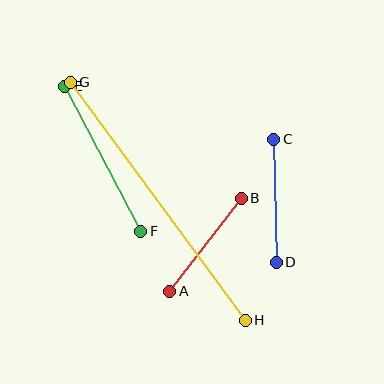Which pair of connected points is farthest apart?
Points G and H are farthest apart.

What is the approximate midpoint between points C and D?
The midpoint is at approximately (275, 201) pixels.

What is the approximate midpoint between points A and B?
The midpoint is at approximately (206, 245) pixels.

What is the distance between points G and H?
The distance is approximately 295 pixels.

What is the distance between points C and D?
The distance is approximately 123 pixels.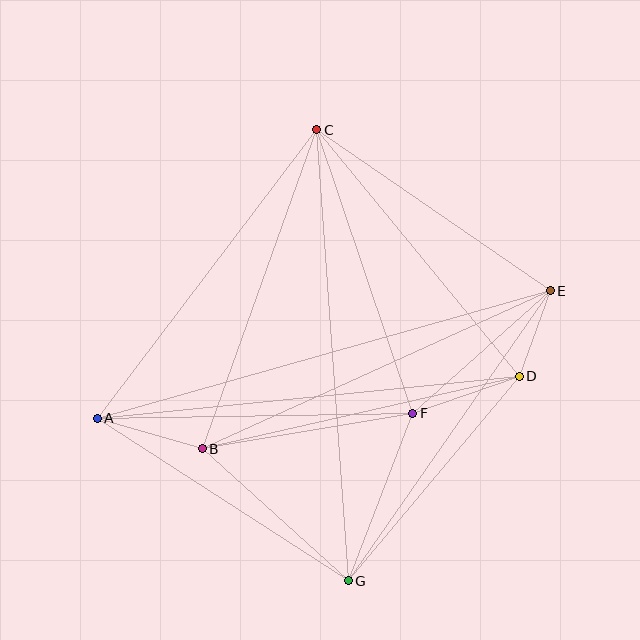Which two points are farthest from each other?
Points A and E are farthest from each other.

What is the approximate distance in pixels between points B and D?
The distance between B and D is approximately 325 pixels.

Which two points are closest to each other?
Points D and E are closest to each other.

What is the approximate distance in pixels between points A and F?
The distance between A and F is approximately 316 pixels.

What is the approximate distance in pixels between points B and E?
The distance between B and E is approximately 382 pixels.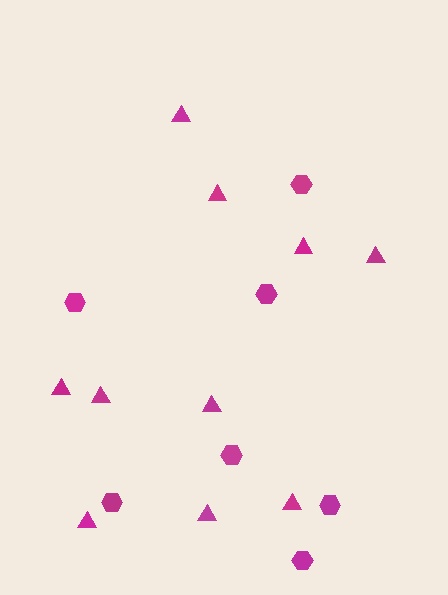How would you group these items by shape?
There are 2 groups: one group of hexagons (7) and one group of triangles (10).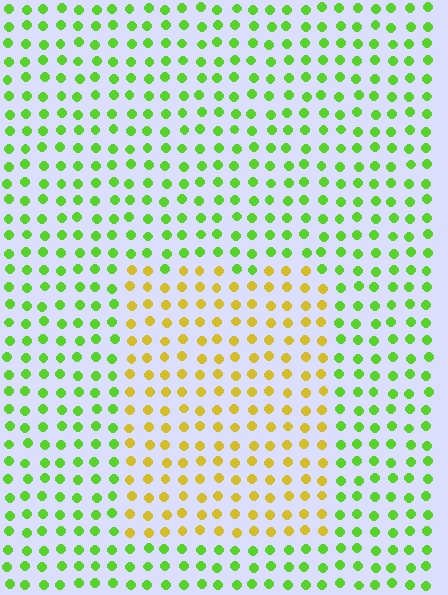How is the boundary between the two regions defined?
The boundary is defined purely by a slight shift in hue (about 52 degrees). Spacing, size, and orientation are identical on both sides.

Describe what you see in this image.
The image is filled with small lime elements in a uniform arrangement. A rectangle-shaped region is visible where the elements are tinted to a slightly different hue, forming a subtle color boundary.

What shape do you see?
I see a rectangle.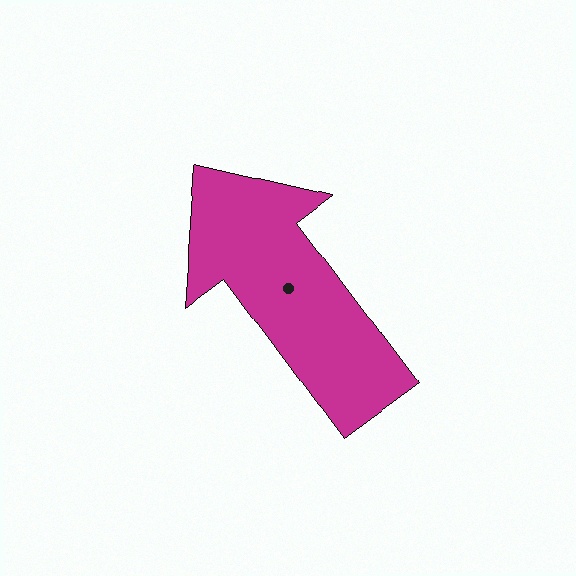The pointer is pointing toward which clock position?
Roughly 11 o'clock.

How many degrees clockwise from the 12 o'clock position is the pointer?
Approximately 323 degrees.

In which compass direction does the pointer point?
Northwest.